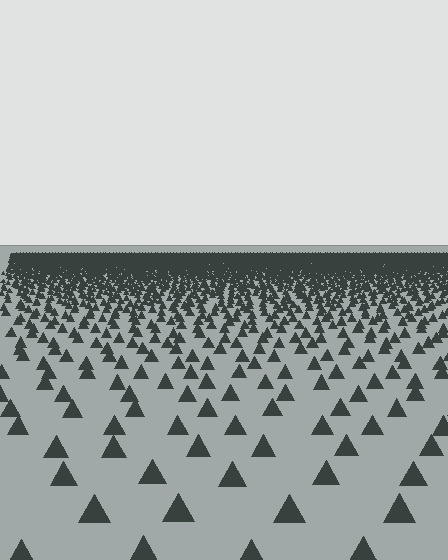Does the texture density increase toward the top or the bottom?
Density increases toward the top.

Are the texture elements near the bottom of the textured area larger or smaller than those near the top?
Larger. Near the bottom, elements are closer to the viewer and appear at a bigger on-screen size.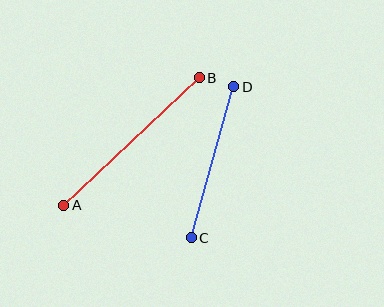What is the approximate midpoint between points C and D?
The midpoint is at approximately (213, 162) pixels.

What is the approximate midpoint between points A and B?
The midpoint is at approximately (132, 142) pixels.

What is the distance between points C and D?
The distance is approximately 157 pixels.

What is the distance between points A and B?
The distance is approximately 186 pixels.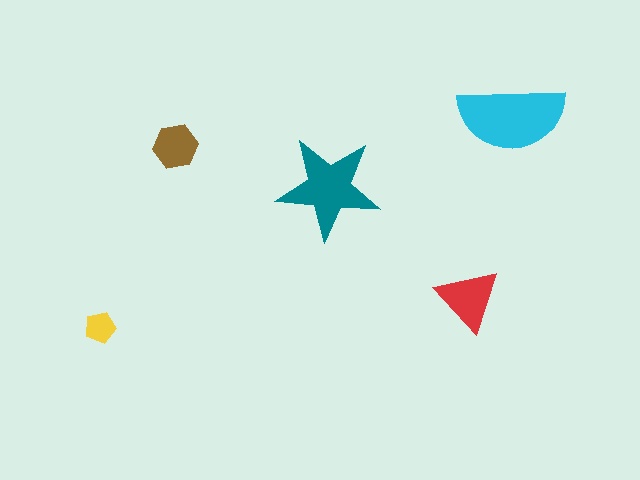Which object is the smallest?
The yellow pentagon.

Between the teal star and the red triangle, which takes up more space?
The teal star.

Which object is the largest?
The cyan semicircle.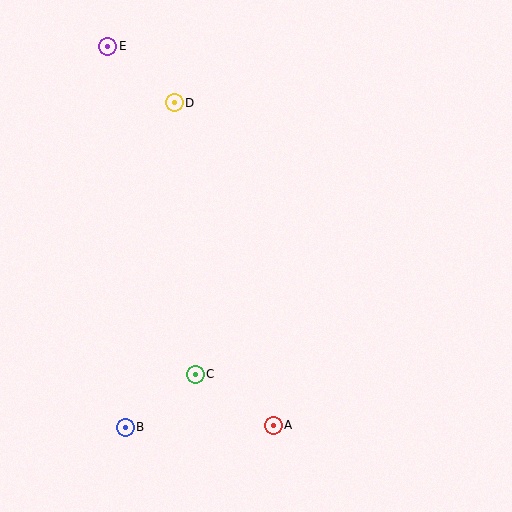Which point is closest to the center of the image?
Point C at (195, 374) is closest to the center.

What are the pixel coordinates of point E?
Point E is at (108, 46).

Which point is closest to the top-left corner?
Point E is closest to the top-left corner.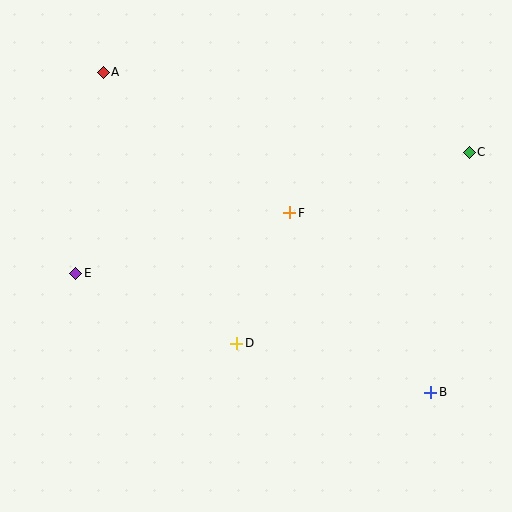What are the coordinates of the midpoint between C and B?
The midpoint between C and B is at (450, 272).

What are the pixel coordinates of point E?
Point E is at (76, 273).